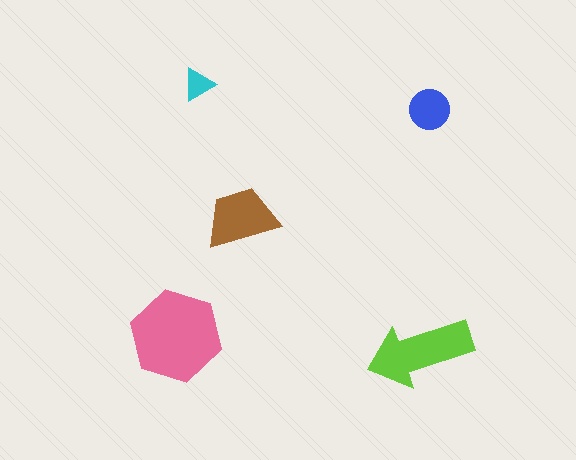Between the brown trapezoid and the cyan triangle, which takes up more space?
The brown trapezoid.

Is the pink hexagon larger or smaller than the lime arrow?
Larger.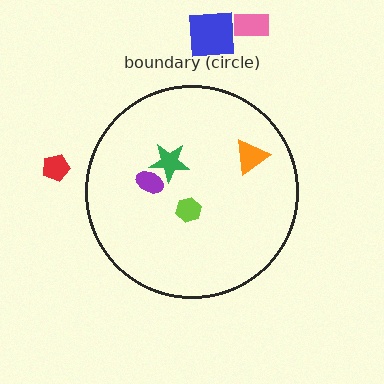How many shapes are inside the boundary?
4 inside, 3 outside.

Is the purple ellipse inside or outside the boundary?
Inside.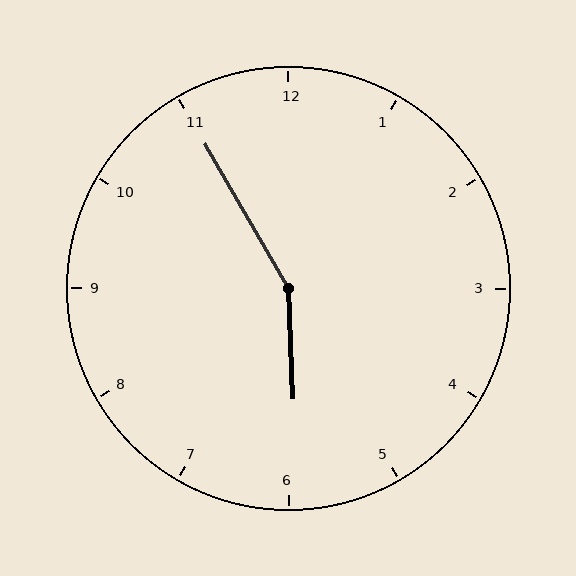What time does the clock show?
5:55.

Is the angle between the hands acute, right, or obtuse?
It is obtuse.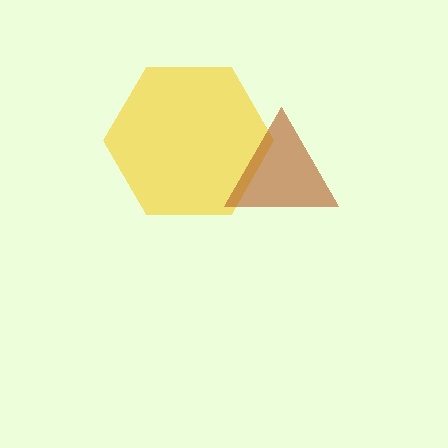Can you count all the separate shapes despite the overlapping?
Yes, there are 2 separate shapes.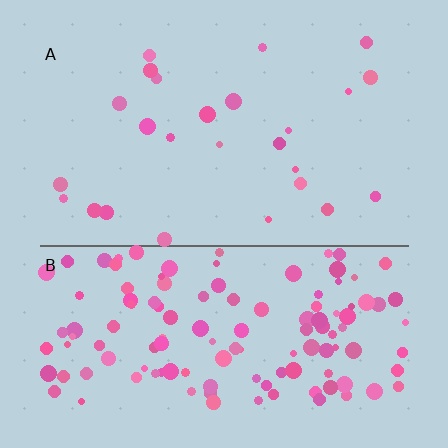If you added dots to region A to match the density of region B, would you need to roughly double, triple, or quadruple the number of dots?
Approximately quadruple.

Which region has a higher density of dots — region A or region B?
B (the bottom).